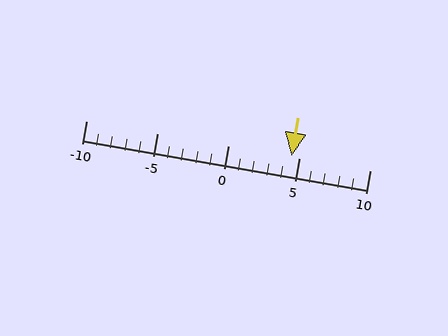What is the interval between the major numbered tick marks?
The major tick marks are spaced 5 units apart.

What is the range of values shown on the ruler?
The ruler shows values from -10 to 10.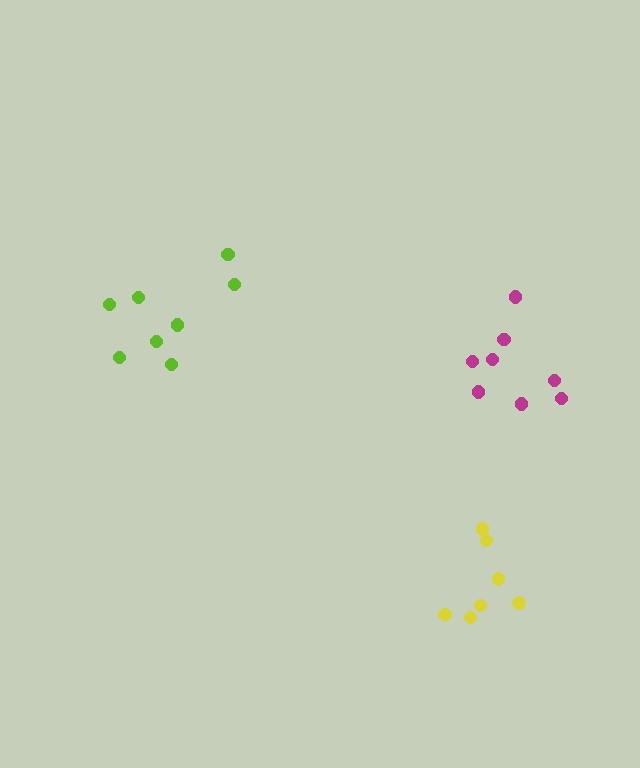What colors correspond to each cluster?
The clusters are colored: lime, yellow, magenta.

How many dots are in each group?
Group 1: 8 dots, Group 2: 7 dots, Group 3: 8 dots (23 total).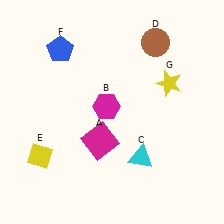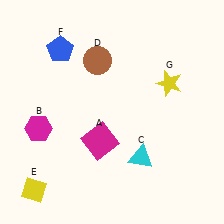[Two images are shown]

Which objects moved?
The objects that moved are: the magenta hexagon (B), the brown circle (D), the yellow diamond (E).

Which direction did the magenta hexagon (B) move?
The magenta hexagon (B) moved left.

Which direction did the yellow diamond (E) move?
The yellow diamond (E) moved down.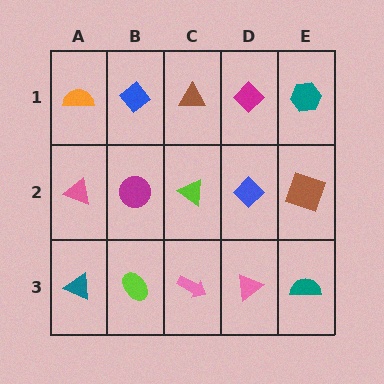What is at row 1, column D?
A magenta diamond.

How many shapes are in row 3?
5 shapes.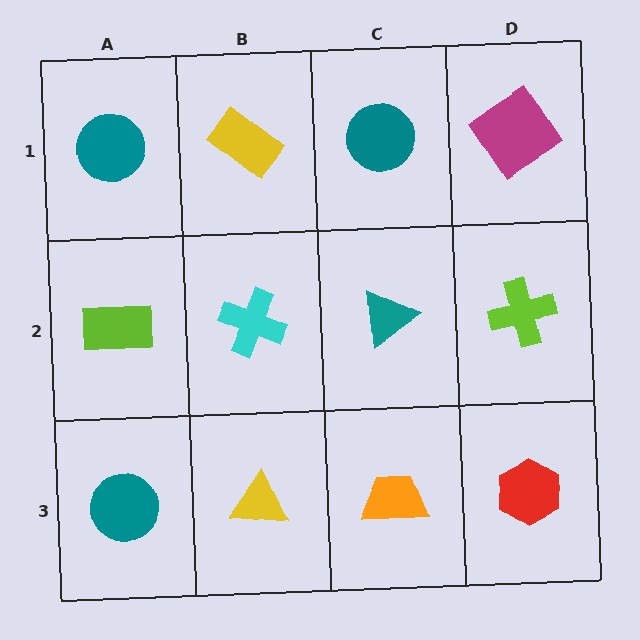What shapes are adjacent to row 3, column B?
A cyan cross (row 2, column B), a teal circle (row 3, column A), an orange trapezoid (row 3, column C).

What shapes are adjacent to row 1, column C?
A teal triangle (row 2, column C), a yellow rectangle (row 1, column B), a magenta diamond (row 1, column D).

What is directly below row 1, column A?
A lime rectangle.